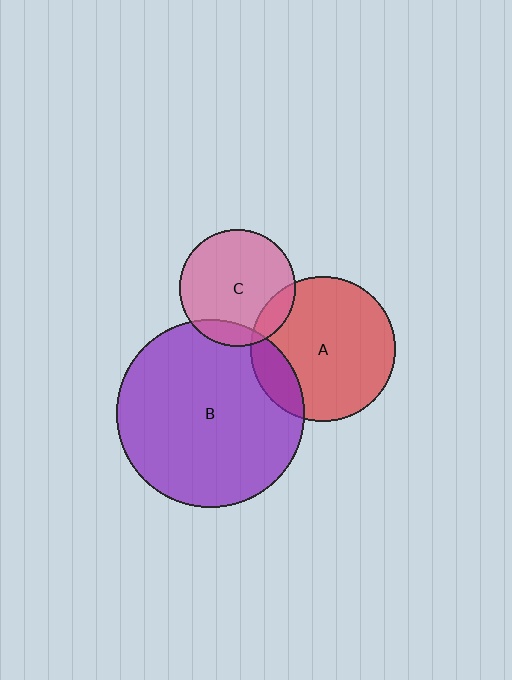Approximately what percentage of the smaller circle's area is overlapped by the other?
Approximately 10%.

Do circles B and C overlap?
Yes.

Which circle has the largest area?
Circle B (purple).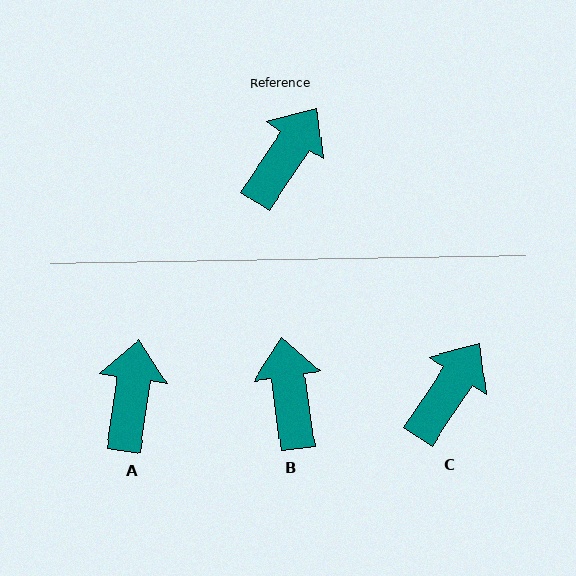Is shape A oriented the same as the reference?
No, it is off by about 25 degrees.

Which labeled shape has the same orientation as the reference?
C.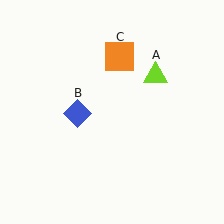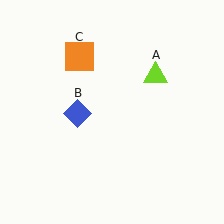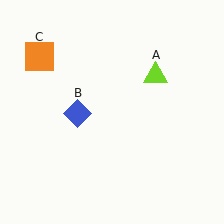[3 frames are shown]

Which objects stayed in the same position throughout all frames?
Lime triangle (object A) and blue diamond (object B) remained stationary.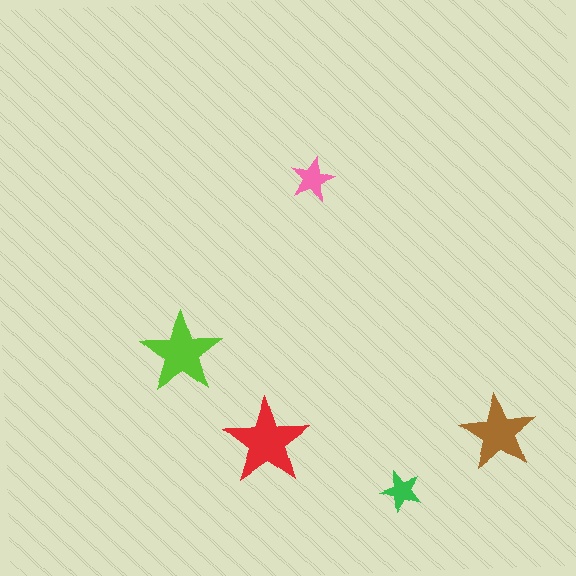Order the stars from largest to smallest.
the red one, the lime one, the brown one, the pink one, the green one.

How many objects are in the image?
There are 5 objects in the image.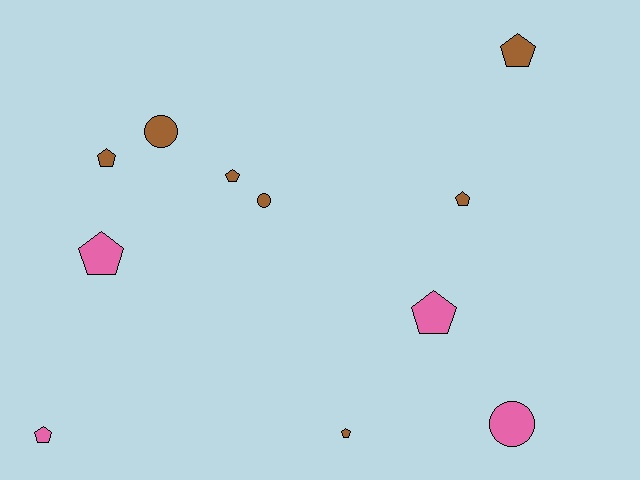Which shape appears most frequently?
Pentagon, with 8 objects.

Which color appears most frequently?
Brown, with 7 objects.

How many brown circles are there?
There are 2 brown circles.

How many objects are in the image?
There are 11 objects.